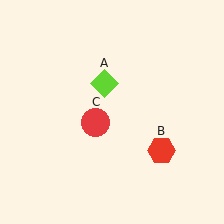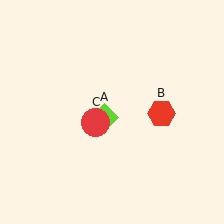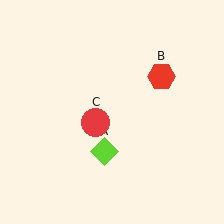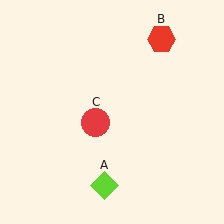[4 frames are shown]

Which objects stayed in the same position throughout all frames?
Red circle (object C) remained stationary.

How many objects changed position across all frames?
2 objects changed position: lime diamond (object A), red hexagon (object B).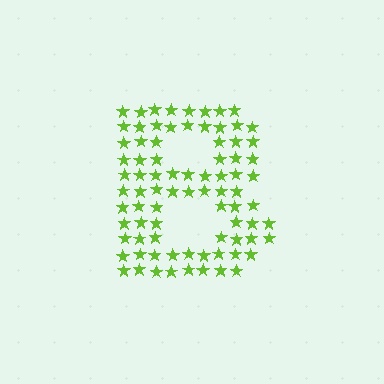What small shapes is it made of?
It is made of small stars.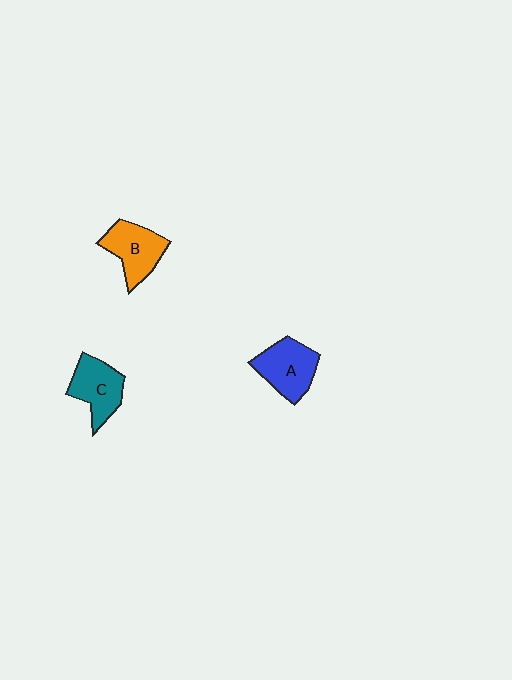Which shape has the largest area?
Shape A (blue).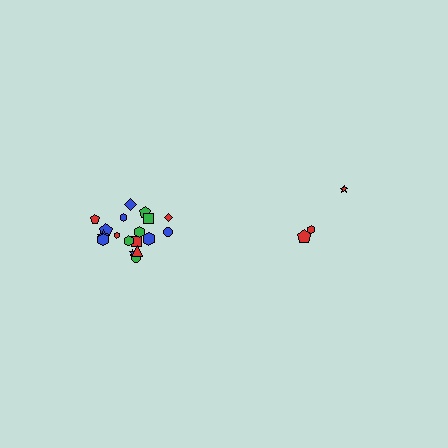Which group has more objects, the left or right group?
The left group.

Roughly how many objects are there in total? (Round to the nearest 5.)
Roughly 20 objects in total.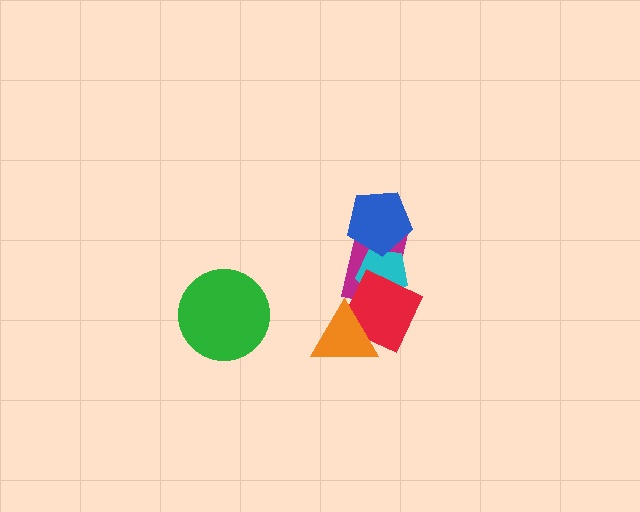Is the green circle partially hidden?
No, no other shape covers it.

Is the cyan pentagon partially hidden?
Yes, it is partially covered by another shape.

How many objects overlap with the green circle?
0 objects overlap with the green circle.